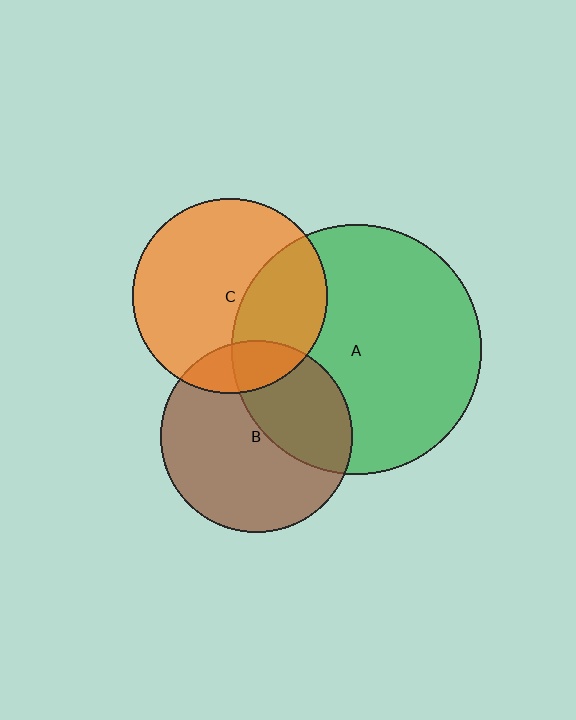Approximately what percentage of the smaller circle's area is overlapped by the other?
Approximately 35%.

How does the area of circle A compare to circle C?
Approximately 1.6 times.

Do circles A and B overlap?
Yes.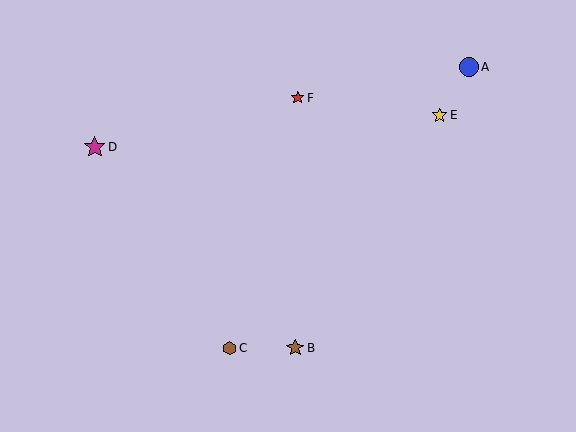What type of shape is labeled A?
Shape A is a blue circle.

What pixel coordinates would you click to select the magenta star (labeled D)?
Click at (95, 147) to select the magenta star D.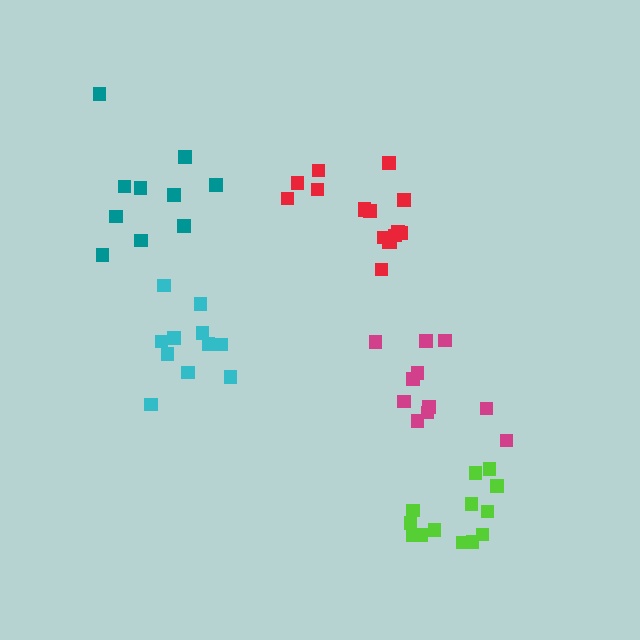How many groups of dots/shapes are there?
There are 5 groups.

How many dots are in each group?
Group 1: 11 dots, Group 2: 11 dots, Group 3: 16 dots, Group 4: 10 dots, Group 5: 13 dots (61 total).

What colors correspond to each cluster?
The clusters are colored: magenta, cyan, red, teal, lime.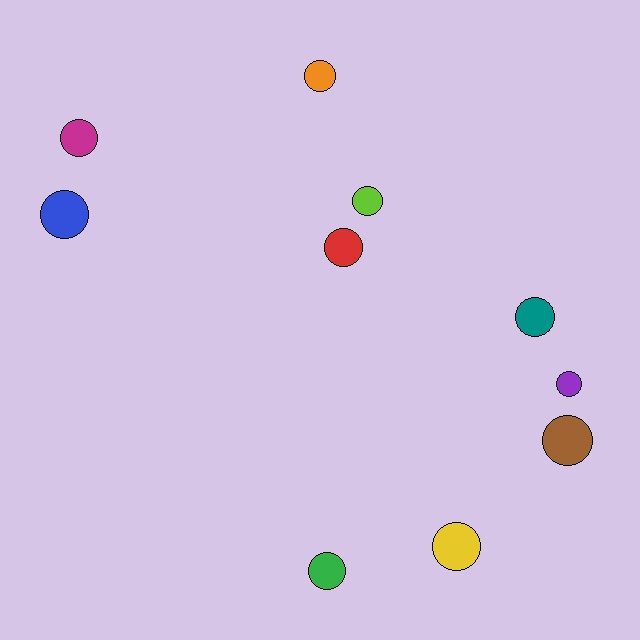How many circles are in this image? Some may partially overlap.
There are 10 circles.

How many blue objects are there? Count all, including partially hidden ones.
There is 1 blue object.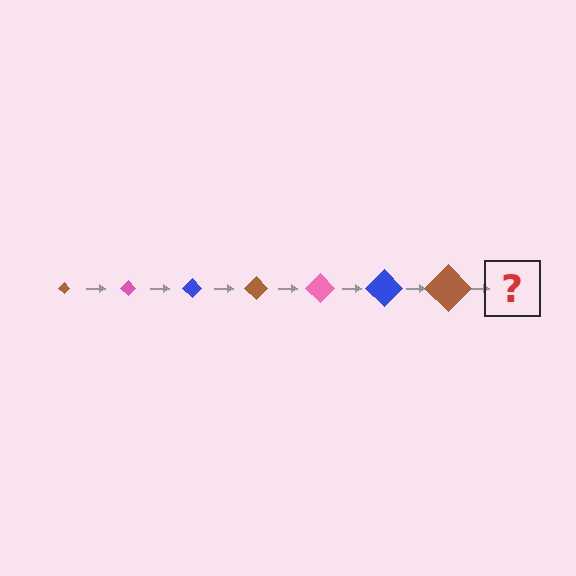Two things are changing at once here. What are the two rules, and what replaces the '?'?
The two rules are that the diamond grows larger each step and the color cycles through brown, pink, and blue. The '?' should be a pink diamond, larger than the previous one.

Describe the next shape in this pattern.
It should be a pink diamond, larger than the previous one.